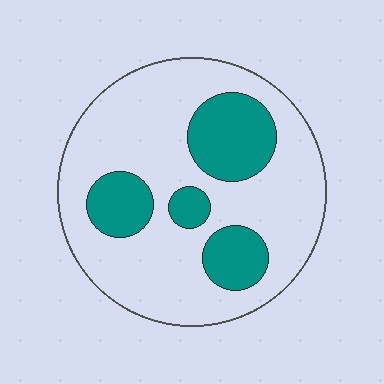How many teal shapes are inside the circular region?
4.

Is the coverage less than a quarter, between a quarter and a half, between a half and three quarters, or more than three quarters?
Between a quarter and a half.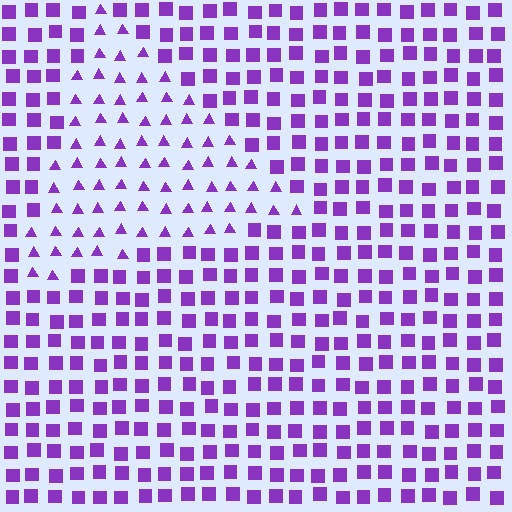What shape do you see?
I see a triangle.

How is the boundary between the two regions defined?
The boundary is defined by a change in element shape: triangles inside vs. squares outside. All elements share the same color and spacing.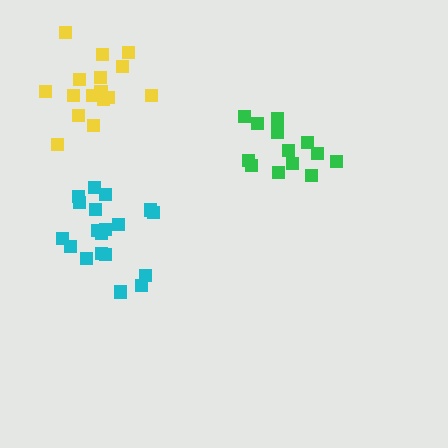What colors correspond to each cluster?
The clusters are colored: yellow, green, cyan.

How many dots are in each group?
Group 1: 16 dots, Group 2: 14 dots, Group 3: 19 dots (49 total).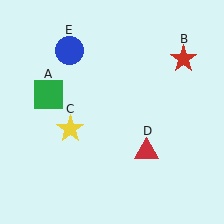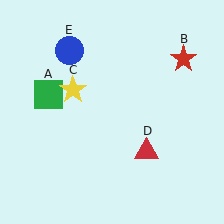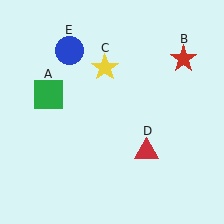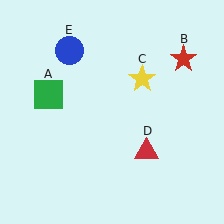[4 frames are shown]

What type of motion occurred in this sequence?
The yellow star (object C) rotated clockwise around the center of the scene.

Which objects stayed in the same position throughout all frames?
Green square (object A) and red star (object B) and red triangle (object D) and blue circle (object E) remained stationary.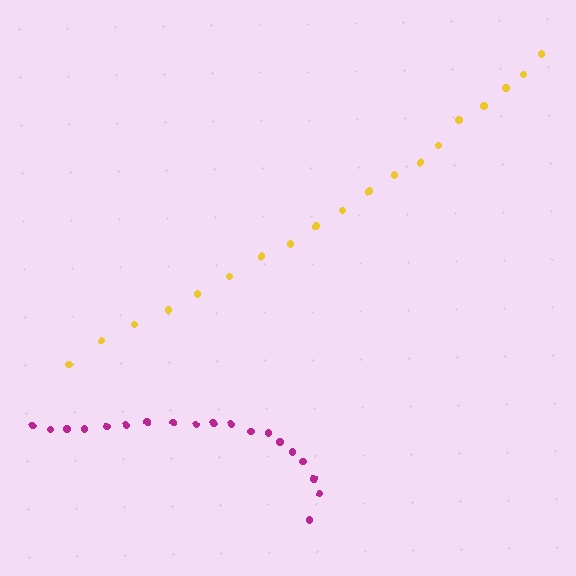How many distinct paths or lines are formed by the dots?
There are 2 distinct paths.